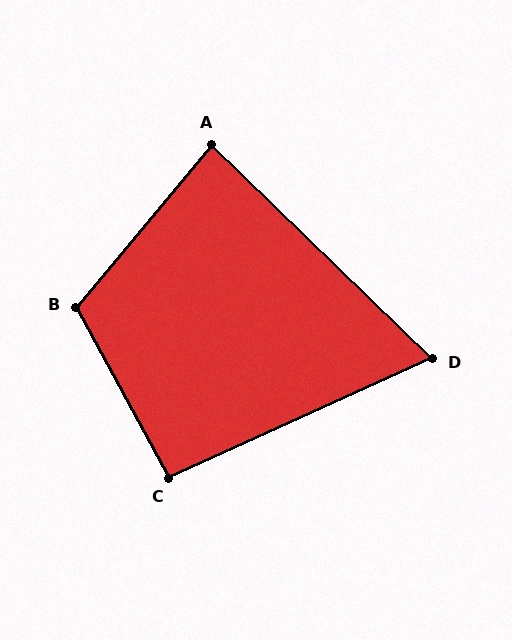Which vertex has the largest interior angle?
B, at approximately 112 degrees.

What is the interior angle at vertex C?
Approximately 94 degrees (approximately right).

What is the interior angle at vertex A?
Approximately 86 degrees (approximately right).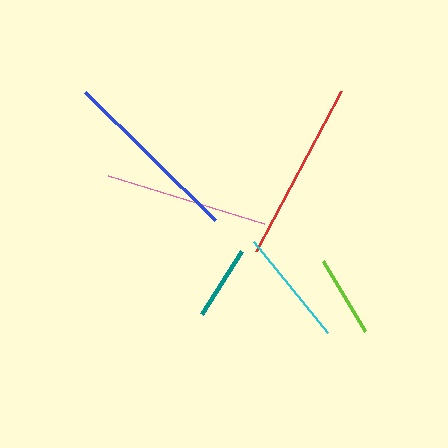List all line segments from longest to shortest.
From longest to shortest: blue, red, pink, cyan, lime, teal.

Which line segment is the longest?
The blue line is the longest at approximately 182 pixels.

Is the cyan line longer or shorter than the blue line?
The blue line is longer than the cyan line.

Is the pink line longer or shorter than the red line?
The red line is longer than the pink line.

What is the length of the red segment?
The red segment is approximately 181 pixels long.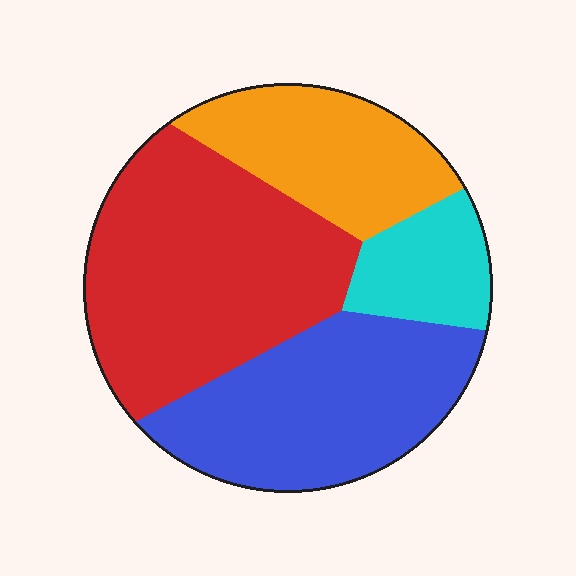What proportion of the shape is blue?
Blue takes up between a sixth and a third of the shape.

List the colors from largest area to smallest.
From largest to smallest: red, blue, orange, cyan.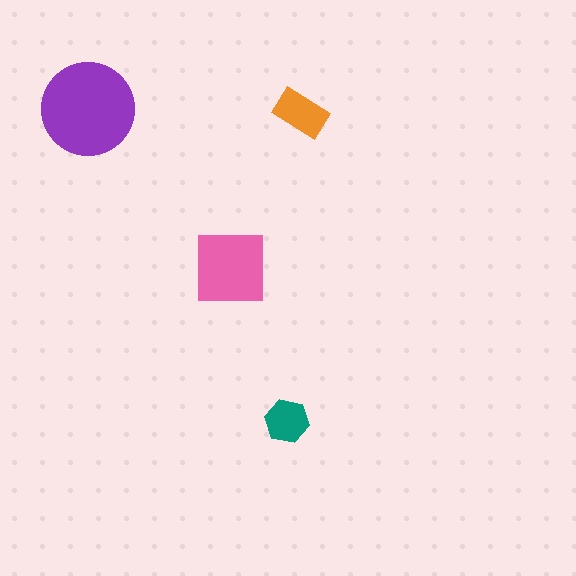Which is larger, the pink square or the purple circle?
The purple circle.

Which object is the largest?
The purple circle.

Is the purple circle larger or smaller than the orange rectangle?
Larger.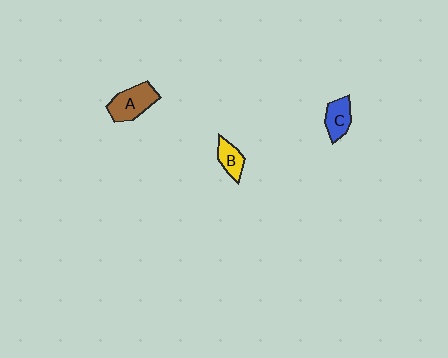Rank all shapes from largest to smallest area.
From largest to smallest: A (brown), C (blue), B (yellow).